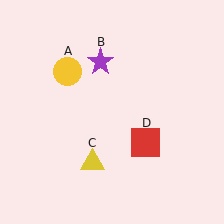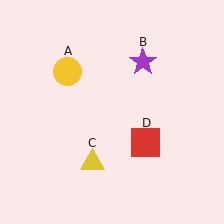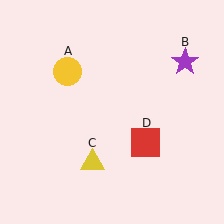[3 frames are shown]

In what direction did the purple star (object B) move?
The purple star (object B) moved right.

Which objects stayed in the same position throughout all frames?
Yellow circle (object A) and yellow triangle (object C) and red square (object D) remained stationary.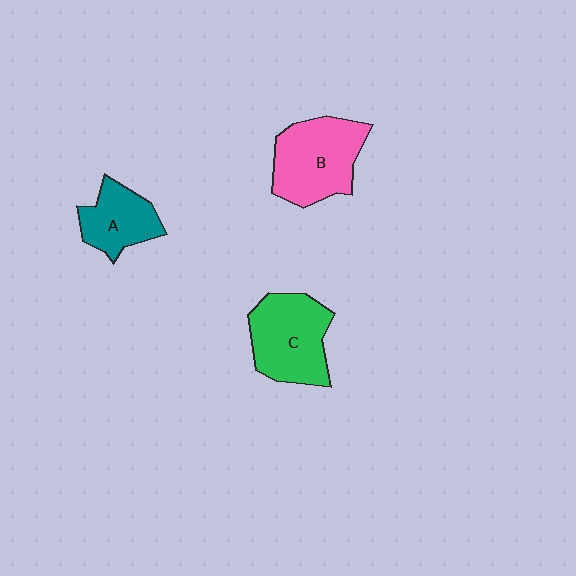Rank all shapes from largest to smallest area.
From largest to smallest: B (pink), C (green), A (teal).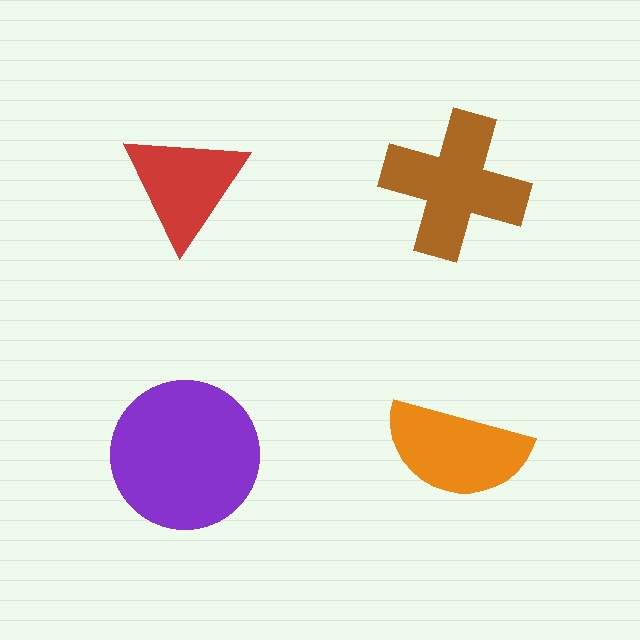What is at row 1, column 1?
A red triangle.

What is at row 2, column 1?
A purple circle.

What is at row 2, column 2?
An orange semicircle.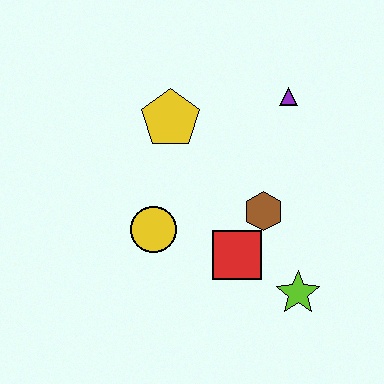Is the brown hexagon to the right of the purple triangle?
No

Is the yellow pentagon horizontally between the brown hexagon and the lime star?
No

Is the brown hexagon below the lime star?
No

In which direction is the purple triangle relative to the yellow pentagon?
The purple triangle is to the right of the yellow pentagon.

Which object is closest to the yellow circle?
The red square is closest to the yellow circle.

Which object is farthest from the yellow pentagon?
The lime star is farthest from the yellow pentagon.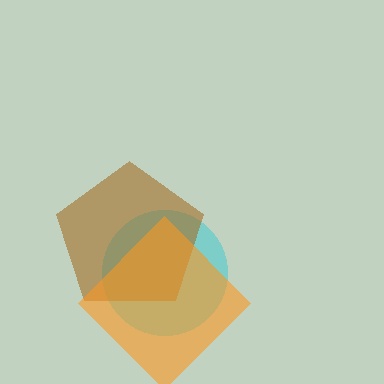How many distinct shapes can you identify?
There are 3 distinct shapes: a cyan circle, a brown pentagon, an orange diamond.